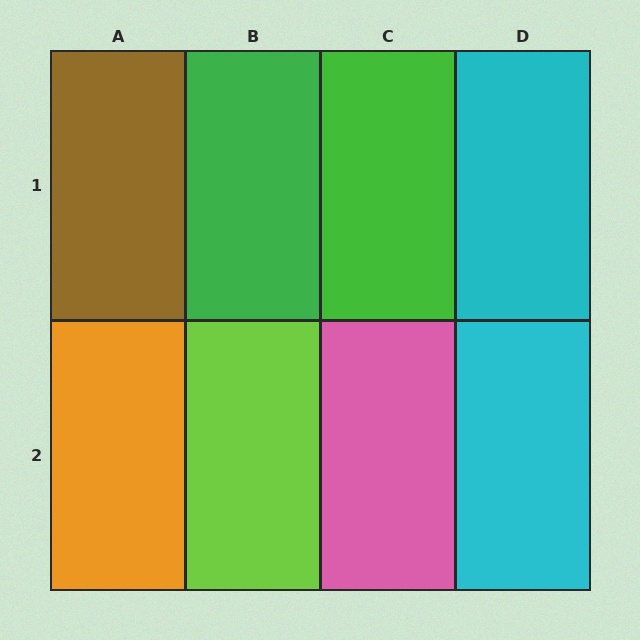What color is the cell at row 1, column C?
Green.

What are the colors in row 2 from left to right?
Orange, lime, pink, cyan.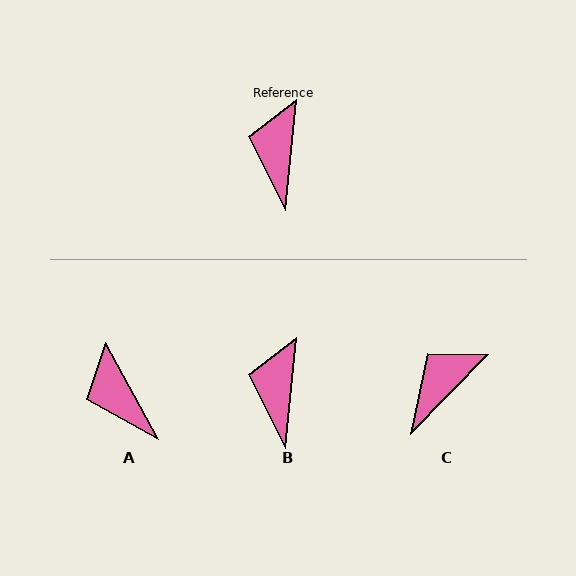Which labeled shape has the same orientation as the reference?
B.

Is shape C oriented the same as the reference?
No, it is off by about 39 degrees.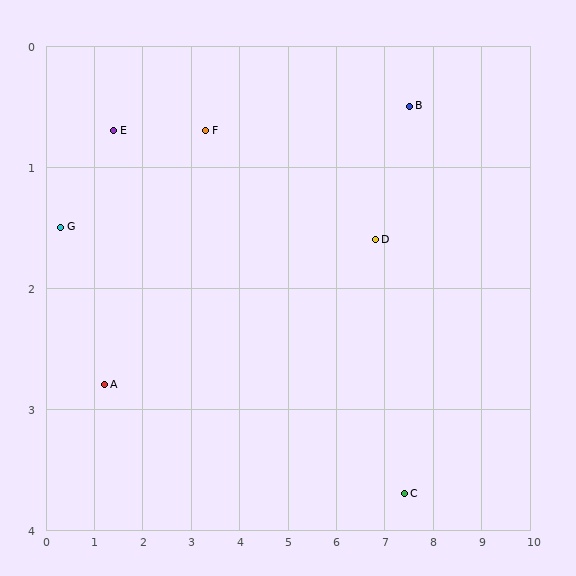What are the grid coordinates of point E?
Point E is at approximately (1.4, 0.7).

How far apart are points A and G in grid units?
Points A and G are about 1.6 grid units apart.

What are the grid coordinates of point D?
Point D is at approximately (6.8, 1.6).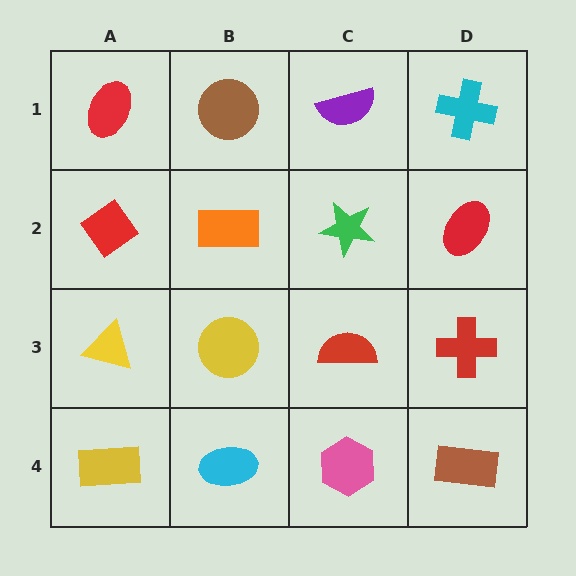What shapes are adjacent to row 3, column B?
An orange rectangle (row 2, column B), a cyan ellipse (row 4, column B), a yellow triangle (row 3, column A), a red semicircle (row 3, column C).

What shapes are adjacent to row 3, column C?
A green star (row 2, column C), a pink hexagon (row 4, column C), a yellow circle (row 3, column B), a red cross (row 3, column D).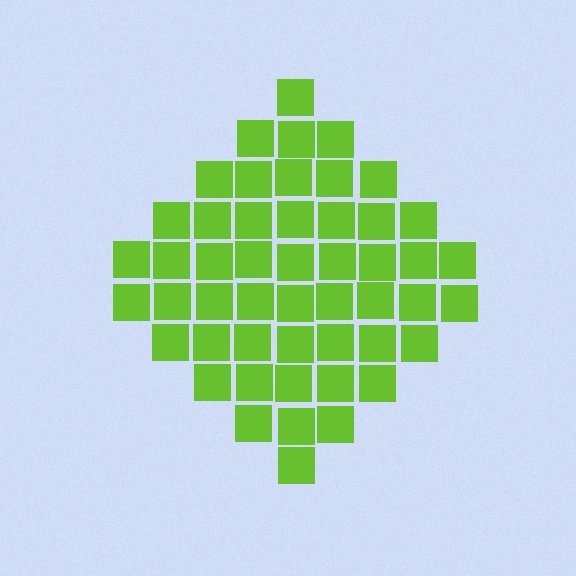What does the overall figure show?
The overall figure shows a diamond.